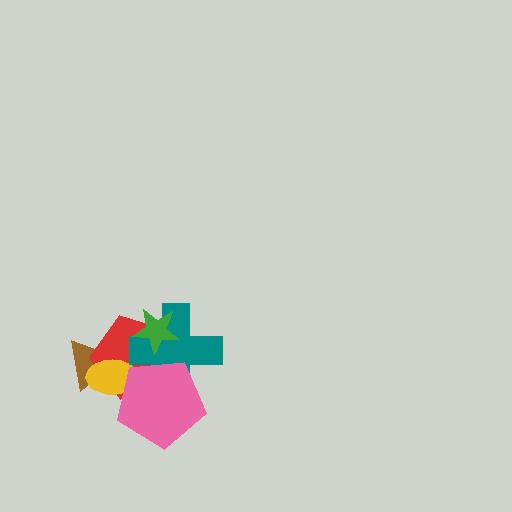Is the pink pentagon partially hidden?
No, no other shape covers it.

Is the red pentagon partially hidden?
Yes, it is partially covered by another shape.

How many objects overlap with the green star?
2 objects overlap with the green star.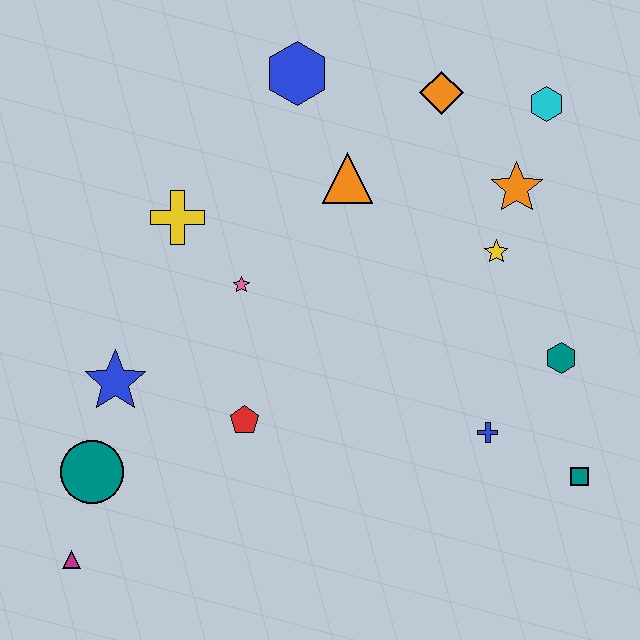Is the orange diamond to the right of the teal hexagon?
No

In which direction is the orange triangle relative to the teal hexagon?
The orange triangle is to the left of the teal hexagon.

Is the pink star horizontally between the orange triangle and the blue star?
Yes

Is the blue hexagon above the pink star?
Yes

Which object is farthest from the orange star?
The magenta triangle is farthest from the orange star.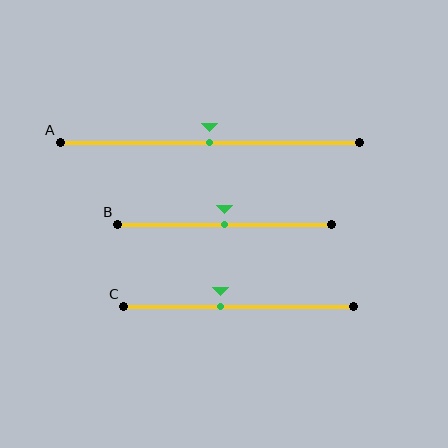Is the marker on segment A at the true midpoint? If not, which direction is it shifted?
Yes, the marker on segment A is at the true midpoint.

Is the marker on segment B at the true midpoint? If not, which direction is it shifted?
Yes, the marker on segment B is at the true midpoint.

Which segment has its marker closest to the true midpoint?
Segment A has its marker closest to the true midpoint.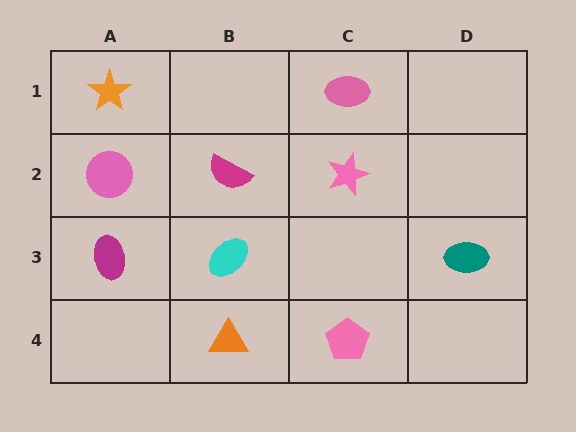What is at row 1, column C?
A pink ellipse.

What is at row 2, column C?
A pink star.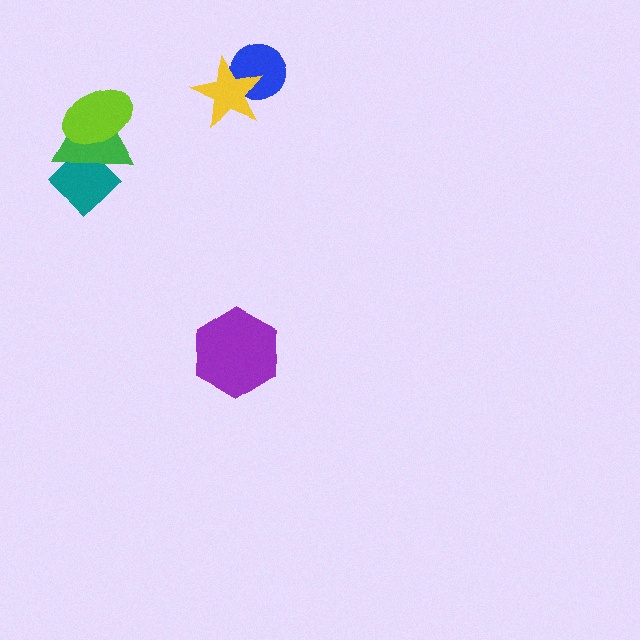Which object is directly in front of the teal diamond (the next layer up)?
The green triangle is directly in front of the teal diamond.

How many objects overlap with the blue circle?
1 object overlaps with the blue circle.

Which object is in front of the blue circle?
The yellow star is in front of the blue circle.